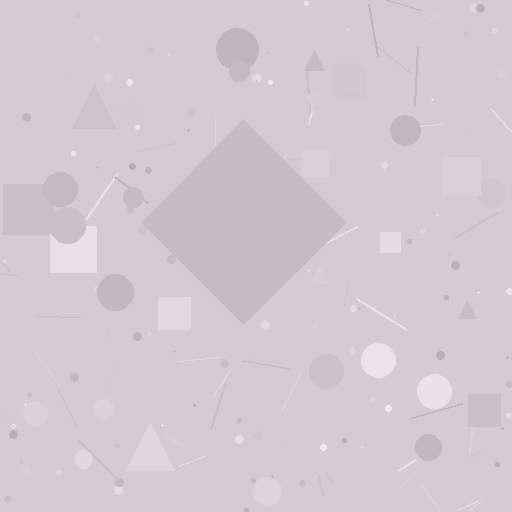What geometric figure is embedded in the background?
A diamond is embedded in the background.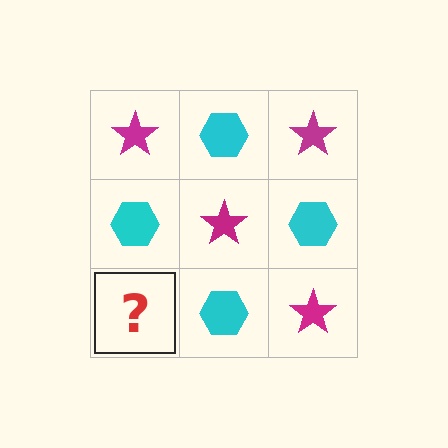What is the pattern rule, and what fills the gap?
The rule is that it alternates magenta star and cyan hexagon in a checkerboard pattern. The gap should be filled with a magenta star.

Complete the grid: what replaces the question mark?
The question mark should be replaced with a magenta star.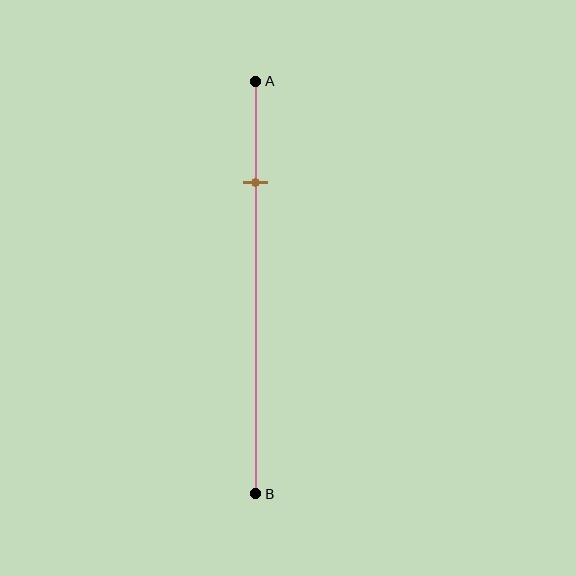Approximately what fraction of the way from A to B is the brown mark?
The brown mark is approximately 25% of the way from A to B.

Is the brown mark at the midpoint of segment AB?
No, the mark is at about 25% from A, not at the 50% midpoint.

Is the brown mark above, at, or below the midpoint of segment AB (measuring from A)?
The brown mark is above the midpoint of segment AB.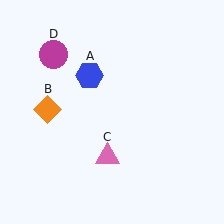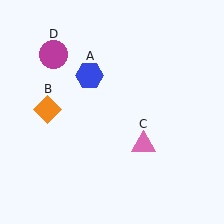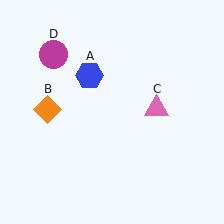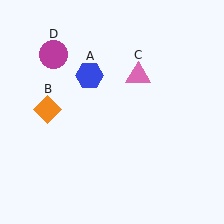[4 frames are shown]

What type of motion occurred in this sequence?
The pink triangle (object C) rotated counterclockwise around the center of the scene.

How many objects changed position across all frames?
1 object changed position: pink triangle (object C).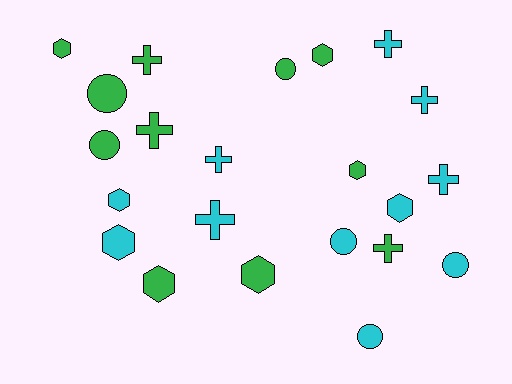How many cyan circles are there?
There are 3 cyan circles.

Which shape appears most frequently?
Cross, with 8 objects.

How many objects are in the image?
There are 22 objects.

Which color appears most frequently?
Green, with 11 objects.